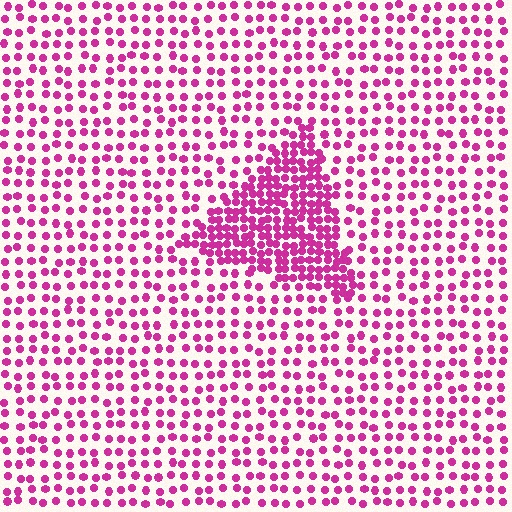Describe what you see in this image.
The image contains small magenta elements arranged at two different densities. A triangle-shaped region is visible where the elements are more densely packed than the surrounding area.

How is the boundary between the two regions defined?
The boundary is defined by a change in element density (approximately 2.4x ratio). All elements are the same color, size, and shape.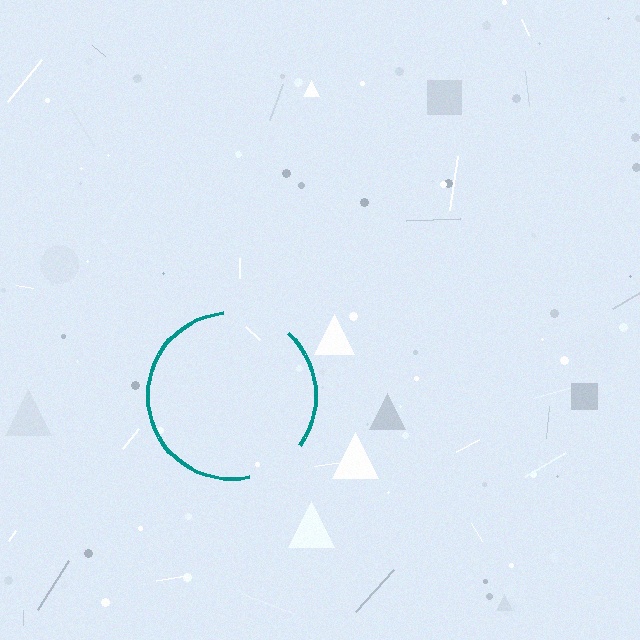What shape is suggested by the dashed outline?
The dashed outline suggests a circle.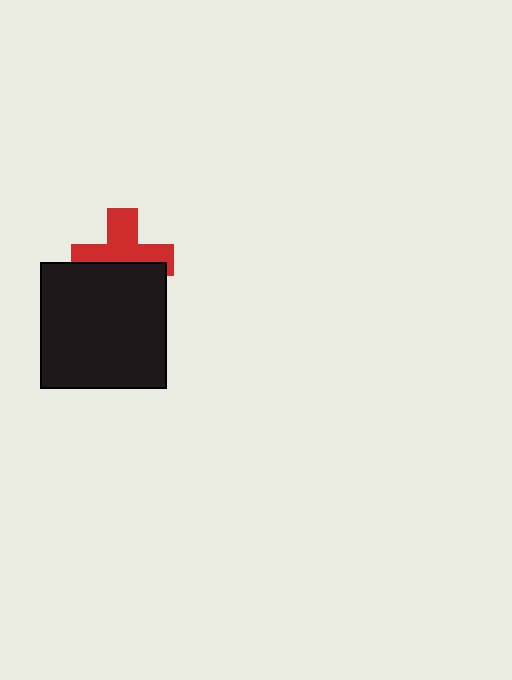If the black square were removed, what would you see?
You would see the complete red cross.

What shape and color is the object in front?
The object in front is a black square.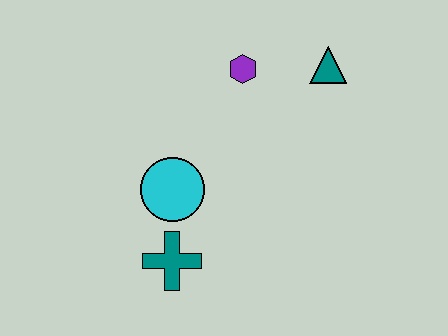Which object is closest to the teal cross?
The cyan circle is closest to the teal cross.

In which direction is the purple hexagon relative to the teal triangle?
The purple hexagon is to the left of the teal triangle.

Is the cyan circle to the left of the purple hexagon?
Yes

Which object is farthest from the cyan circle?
The teal triangle is farthest from the cyan circle.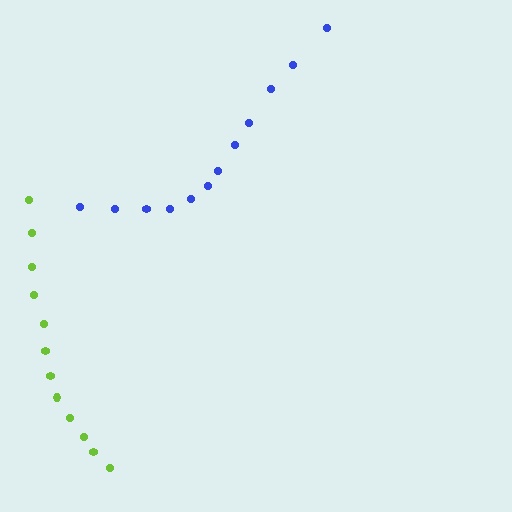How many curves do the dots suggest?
There are 2 distinct paths.